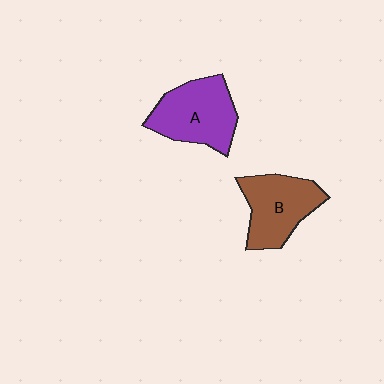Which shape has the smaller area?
Shape B (brown).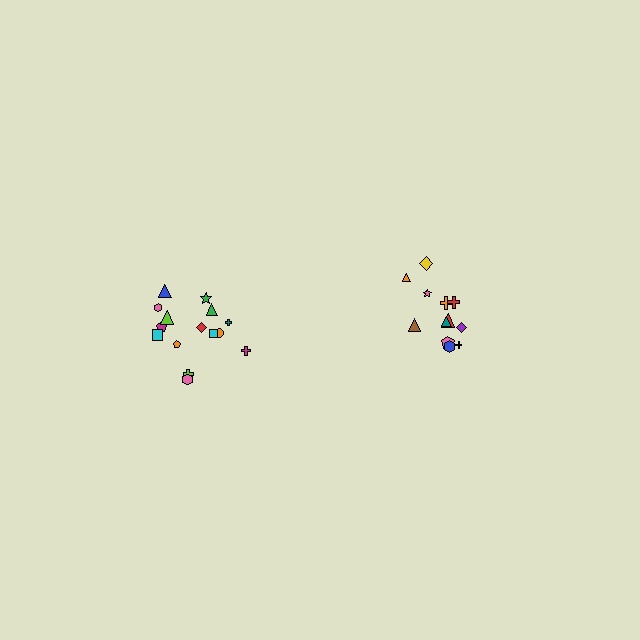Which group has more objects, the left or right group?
The left group.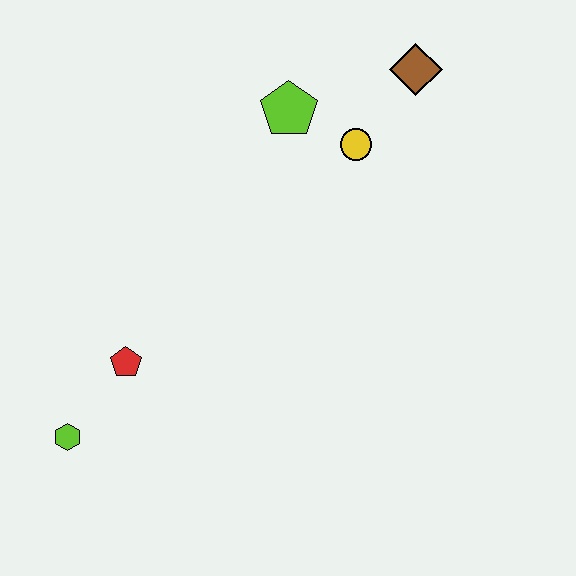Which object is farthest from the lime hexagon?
The brown diamond is farthest from the lime hexagon.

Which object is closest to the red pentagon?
The lime hexagon is closest to the red pentagon.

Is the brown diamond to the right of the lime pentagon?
Yes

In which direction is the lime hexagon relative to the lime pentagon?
The lime hexagon is below the lime pentagon.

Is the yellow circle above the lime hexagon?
Yes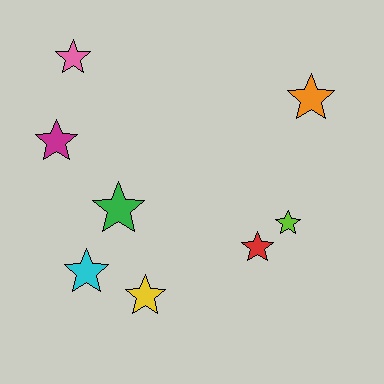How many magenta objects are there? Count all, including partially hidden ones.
There is 1 magenta object.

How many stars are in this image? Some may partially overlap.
There are 8 stars.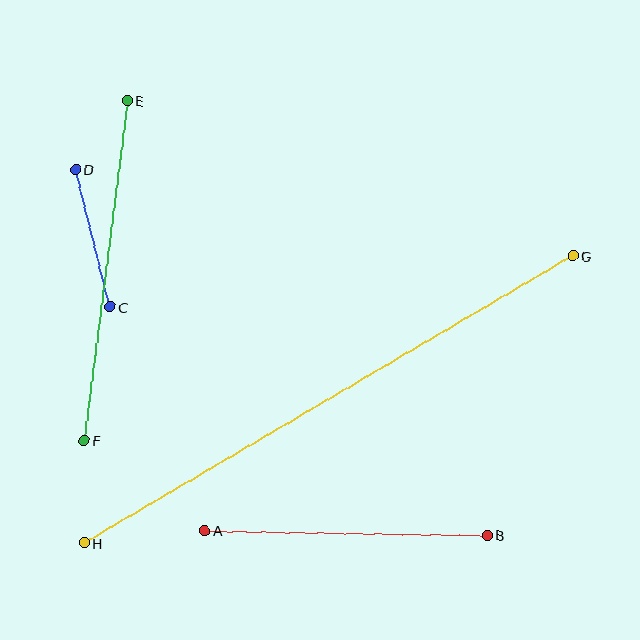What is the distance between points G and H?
The distance is approximately 567 pixels.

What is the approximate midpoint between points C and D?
The midpoint is at approximately (93, 238) pixels.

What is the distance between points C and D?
The distance is approximately 142 pixels.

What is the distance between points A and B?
The distance is approximately 283 pixels.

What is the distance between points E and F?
The distance is approximately 343 pixels.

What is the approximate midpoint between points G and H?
The midpoint is at approximately (328, 399) pixels.